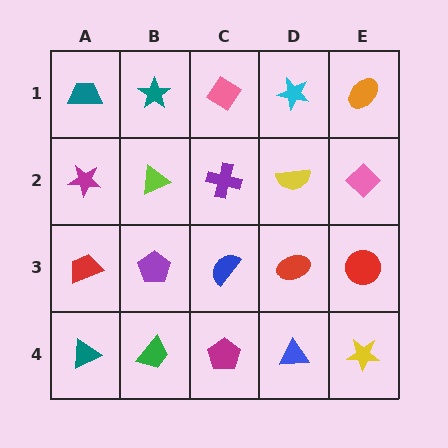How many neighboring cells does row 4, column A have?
2.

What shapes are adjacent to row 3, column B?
A lime triangle (row 2, column B), a green trapezoid (row 4, column B), a red trapezoid (row 3, column A), a blue semicircle (row 3, column C).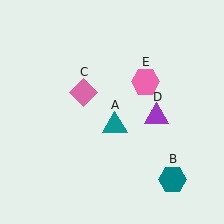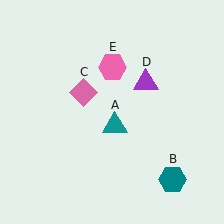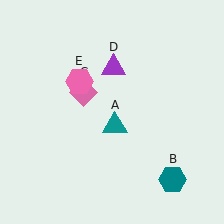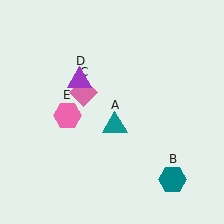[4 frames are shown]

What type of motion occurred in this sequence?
The purple triangle (object D), pink hexagon (object E) rotated counterclockwise around the center of the scene.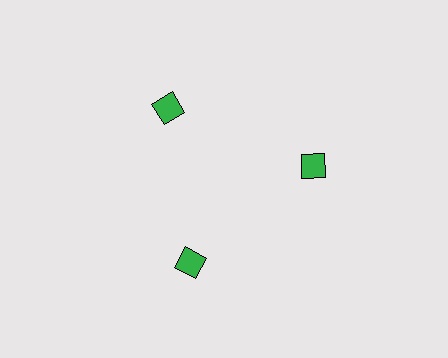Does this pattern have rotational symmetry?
Yes, this pattern has 3-fold rotational symmetry. It looks the same after rotating 120 degrees around the center.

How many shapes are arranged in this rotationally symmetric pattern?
There are 3 shapes, arranged in 3 groups of 1.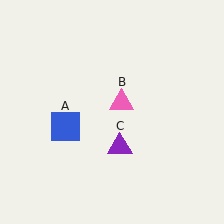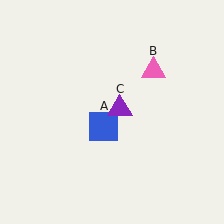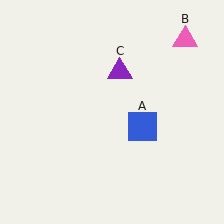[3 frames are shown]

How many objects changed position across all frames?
3 objects changed position: blue square (object A), pink triangle (object B), purple triangle (object C).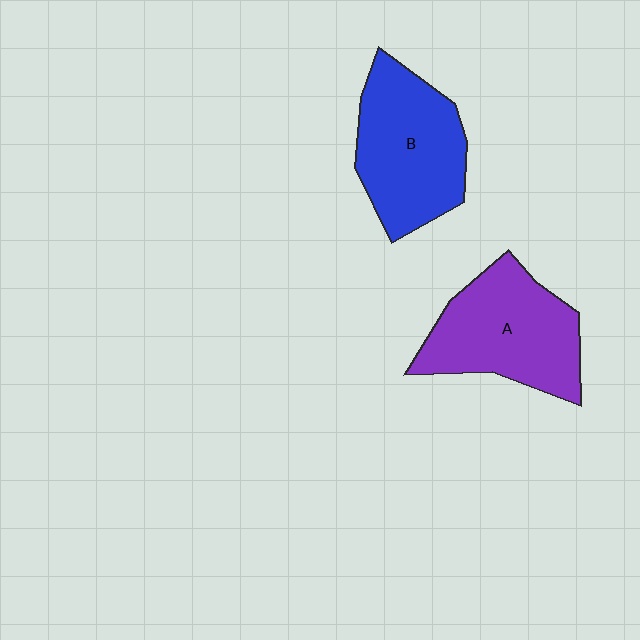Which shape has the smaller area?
Shape B (blue).